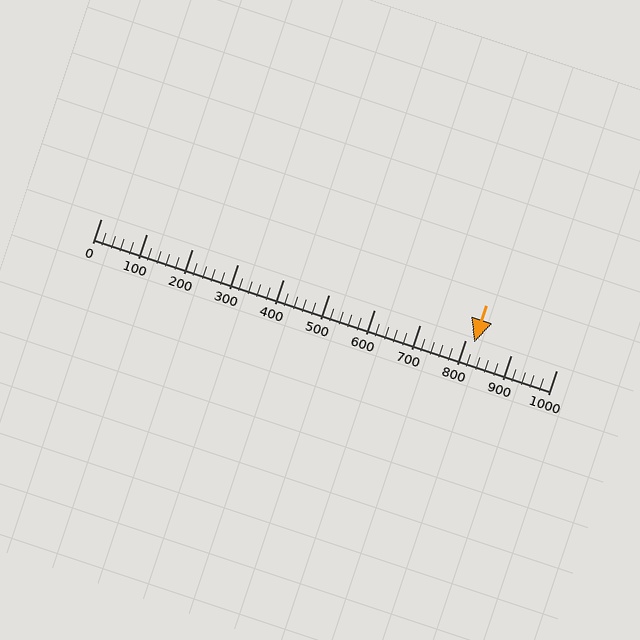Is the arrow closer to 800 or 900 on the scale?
The arrow is closer to 800.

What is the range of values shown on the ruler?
The ruler shows values from 0 to 1000.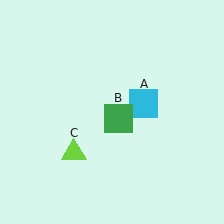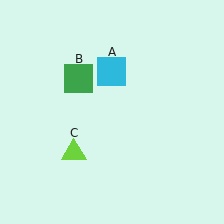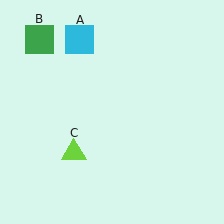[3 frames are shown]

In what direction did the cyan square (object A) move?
The cyan square (object A) moved up and to the left.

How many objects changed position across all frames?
2 objects changed position: cyan square (object A), green square (object B).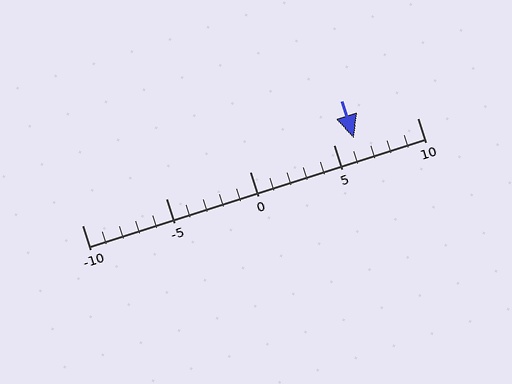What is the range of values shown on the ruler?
The ruler shows values from -10 to 10.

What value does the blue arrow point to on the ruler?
The blue arrow points to approximately 6.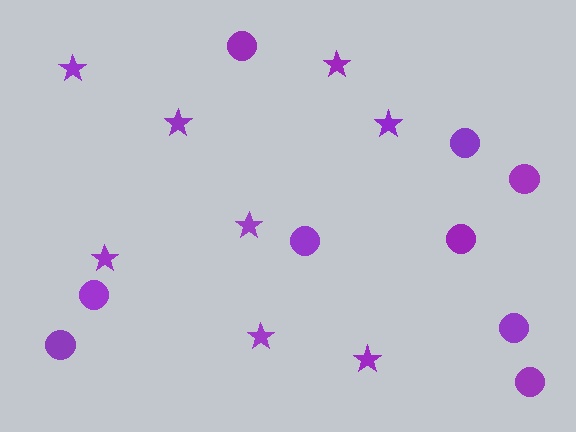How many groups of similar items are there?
There are 2 groups: one group of stars (8) and one group of circles (9).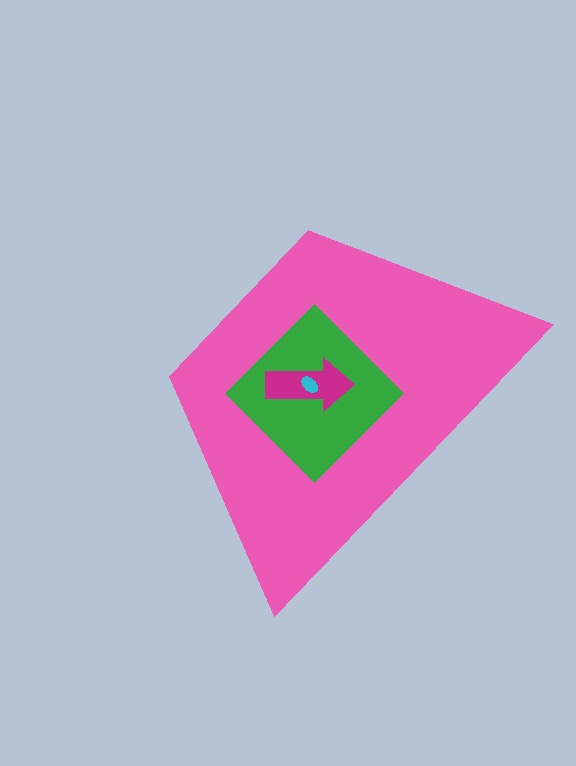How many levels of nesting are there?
4.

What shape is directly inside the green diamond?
The magenta arrow.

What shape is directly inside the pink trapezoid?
The green diamond.